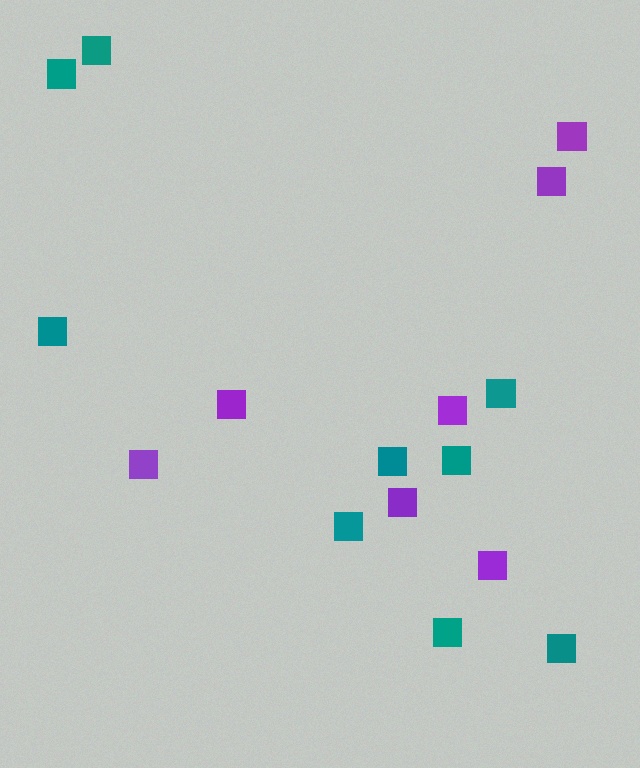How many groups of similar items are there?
There are 2 groups: one group of purple squares (7) and one group of teal squares (9).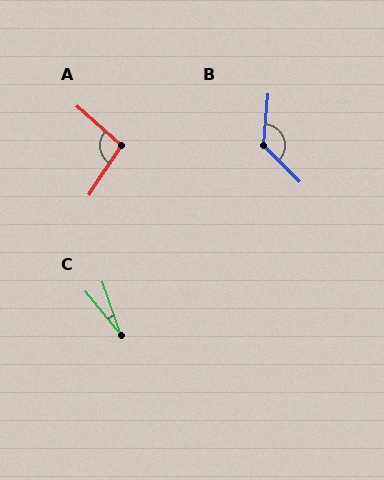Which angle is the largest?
B, at approximately 131 degrees.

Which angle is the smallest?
C, at approximately 20 degrees.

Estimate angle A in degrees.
Approximately 99 degrees.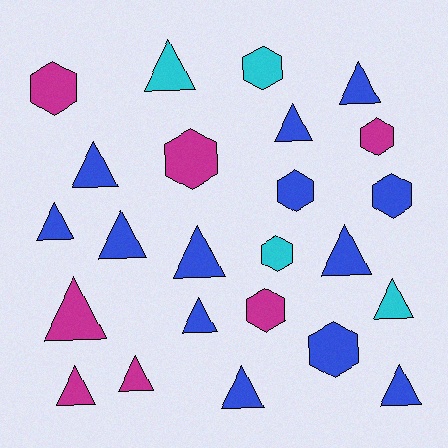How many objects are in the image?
There are 24 objects.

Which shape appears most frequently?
Triangle, with 15 objects.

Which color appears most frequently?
Blue, with 13 objects.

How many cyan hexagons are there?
There are 2 cyan hexagons.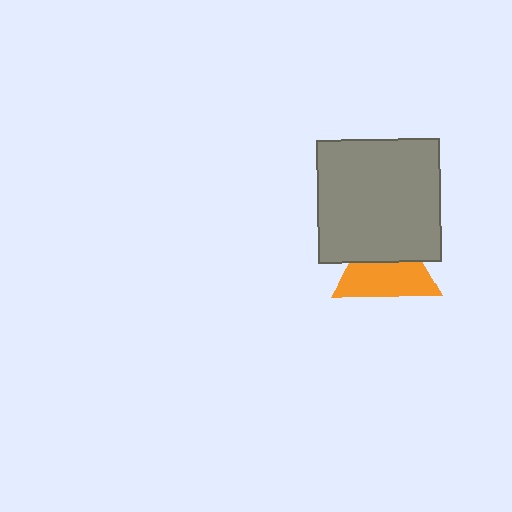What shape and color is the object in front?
The object in front is a gray square.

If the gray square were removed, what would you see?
You would see the complete orange triangle.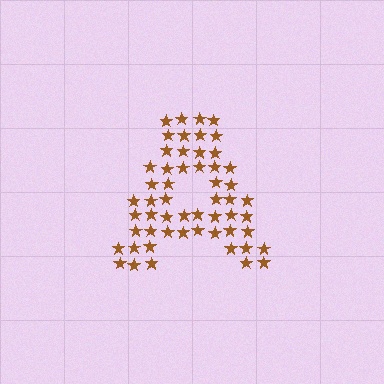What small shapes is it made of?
It is made of small stars.